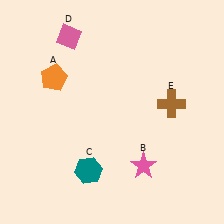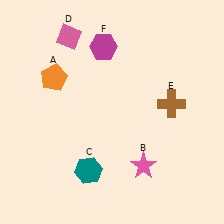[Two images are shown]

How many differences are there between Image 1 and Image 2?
There is 1 difference between the two images.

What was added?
A magenta hexagon (F) was added in Image 2.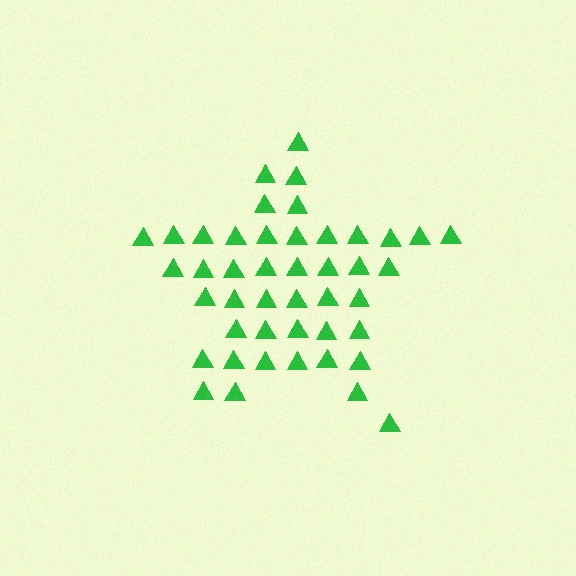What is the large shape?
The large shape is a star.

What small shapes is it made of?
It is made of small triangles.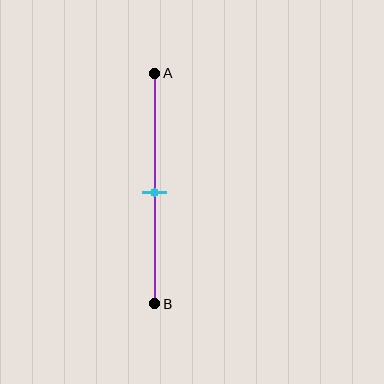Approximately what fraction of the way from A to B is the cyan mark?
The cyan mark is approximately 50% of the way from A to B.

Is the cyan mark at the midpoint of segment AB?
Yes, the mark is approximately at the midpoint.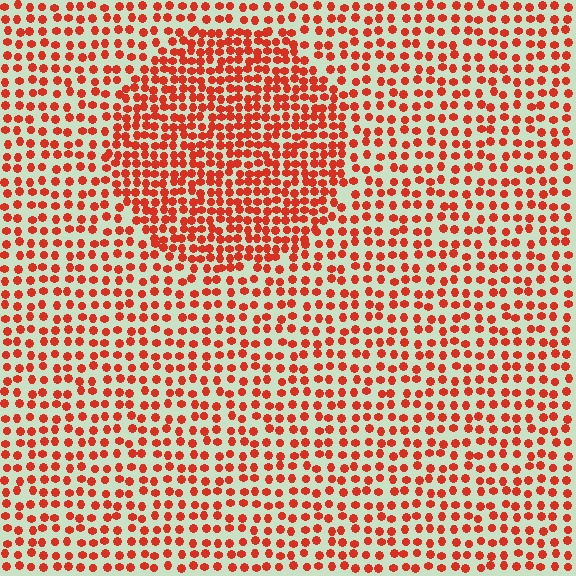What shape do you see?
I see a circle.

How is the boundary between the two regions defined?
The boundary is defined by a change in element density (approximately 1.8x ratio). All elements are the same color, size, and shape.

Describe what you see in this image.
The image contains small red elements arranged at two different densities. A circle-shaped region is visible where the elements are more densely packed than the surrounding area.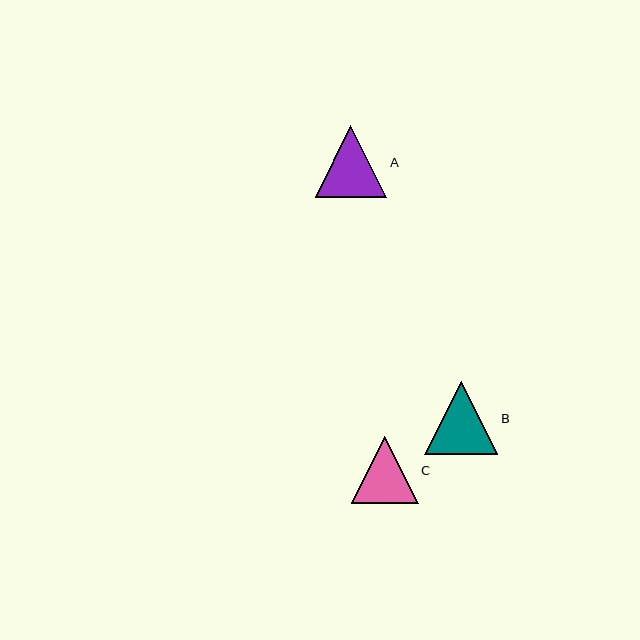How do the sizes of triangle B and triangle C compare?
Triangle B and triangle C are approximately the same size.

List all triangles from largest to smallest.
From largest to smallest: B, A, C.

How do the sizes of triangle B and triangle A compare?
Triangle B and triangle A are approximately the same size.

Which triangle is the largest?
Triangle B is the largest with a size of approximately 73 pixels.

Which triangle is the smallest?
Triangle C is the smallest with a size of approximately 67 pixels.